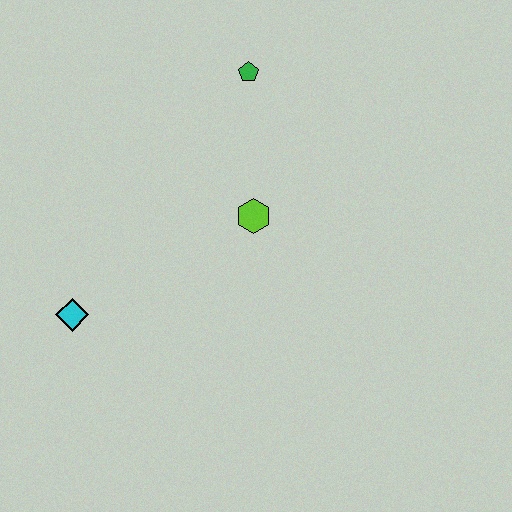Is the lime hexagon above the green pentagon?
No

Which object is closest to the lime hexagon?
The green pentagon is closest to the lime hexagon.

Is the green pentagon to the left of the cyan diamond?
No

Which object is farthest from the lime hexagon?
The cyan diamond is farthest from the lime hexagon.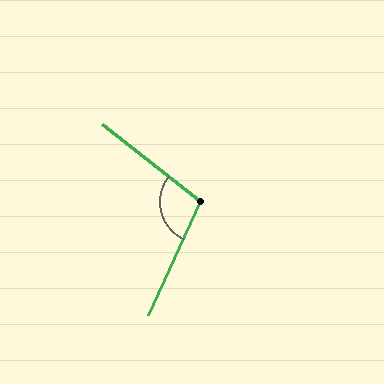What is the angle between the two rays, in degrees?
Approximately 103 degrees.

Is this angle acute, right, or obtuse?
It is obtuse.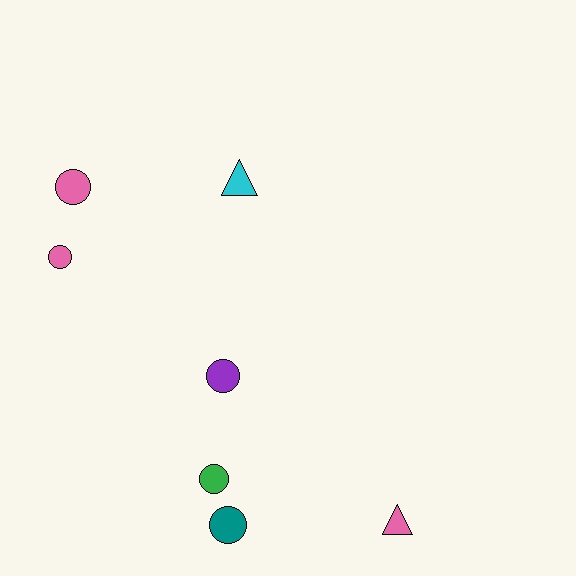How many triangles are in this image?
There are 2 triangles.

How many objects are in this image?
There are 7 objects.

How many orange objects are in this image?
There are no orange objects.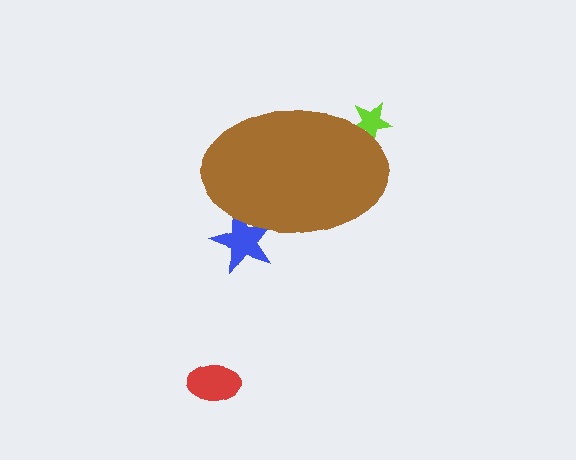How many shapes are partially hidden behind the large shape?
2 shapes are partially hidden.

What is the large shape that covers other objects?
A brown ellipse.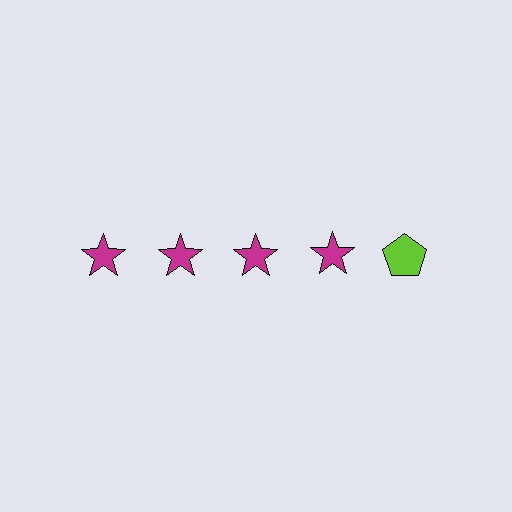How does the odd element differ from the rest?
It differs in both color (lime instead of magenta) and shape (pentagon instead of star).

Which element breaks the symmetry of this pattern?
The lime pentagon in the top row, rightmost column breaks the symmetry. All other shapes are magenta stars.